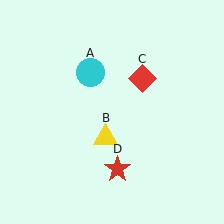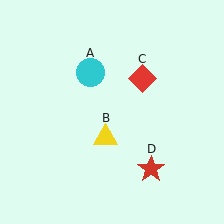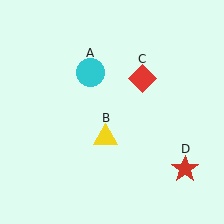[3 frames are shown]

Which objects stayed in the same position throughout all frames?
Cyan circle (object A) and yellow triangle (object B) and red diamond (object C) remained stationary.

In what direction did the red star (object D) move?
The red star (object D) moved right.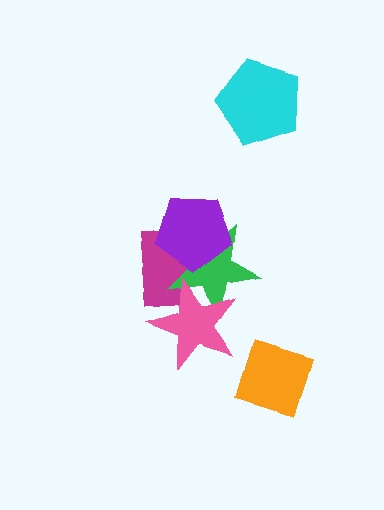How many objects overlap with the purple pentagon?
2 objects overlap with the purple pentagon.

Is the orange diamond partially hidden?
No, no other shape covers it.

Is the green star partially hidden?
Yes, it is partially covered by another shape.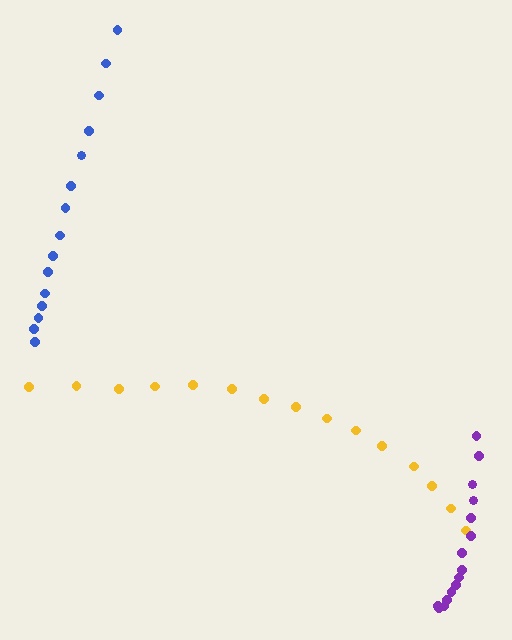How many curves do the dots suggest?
There are 3 distinct paths.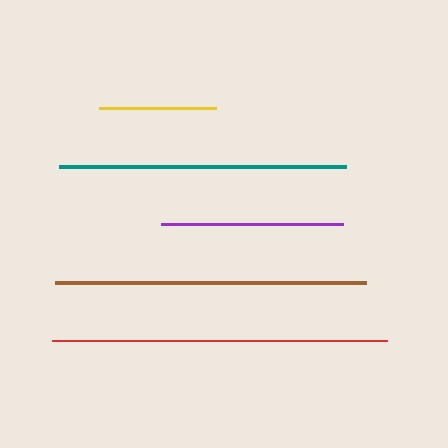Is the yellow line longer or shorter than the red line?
The red line is longer than the yellow line.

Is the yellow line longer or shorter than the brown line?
The brown line is longer than the yellow line.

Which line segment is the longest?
The red line is the longest at approximately 334 pixels.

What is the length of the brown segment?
The brown segment is approximately 310 pixels long.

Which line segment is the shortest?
The yellow line is the shortest at approximately 118 pixels.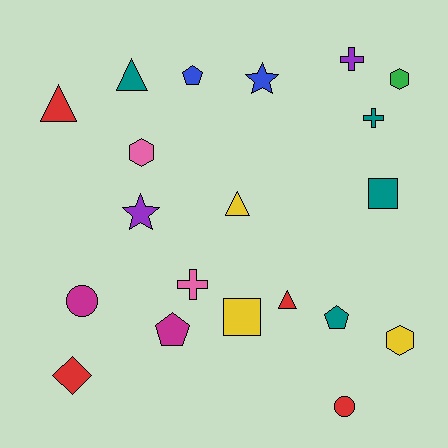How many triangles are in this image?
There are 4 triangles.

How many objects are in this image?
There are 20 objects.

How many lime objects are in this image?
There are no lime objects.